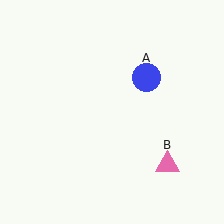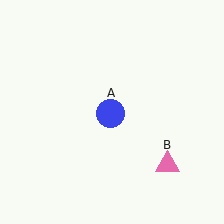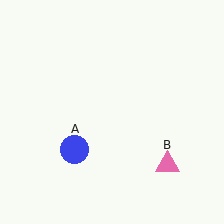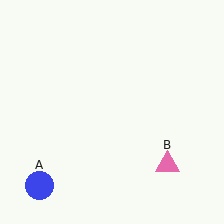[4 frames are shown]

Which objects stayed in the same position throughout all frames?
Pink triangle (object B) remained stationary.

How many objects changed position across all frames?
1 object changed position: blue circle (object A).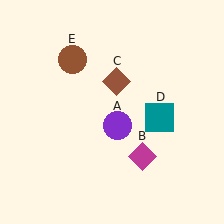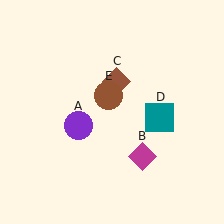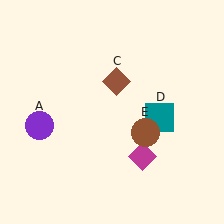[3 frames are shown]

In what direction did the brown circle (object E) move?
The brown circle (object E) moved down and to the right.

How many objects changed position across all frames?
2 objects changed position: purple circle (object A), brown circle (object E).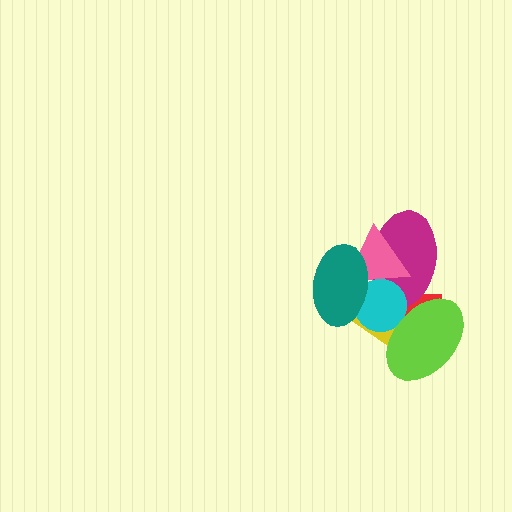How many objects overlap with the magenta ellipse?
6 objects overlap with the magenta ellipse.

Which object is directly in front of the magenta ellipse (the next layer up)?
The cyan circle is directly in front of the magenta ellipse.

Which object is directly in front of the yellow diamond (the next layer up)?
The red cross is directly in front of the yellow diamond.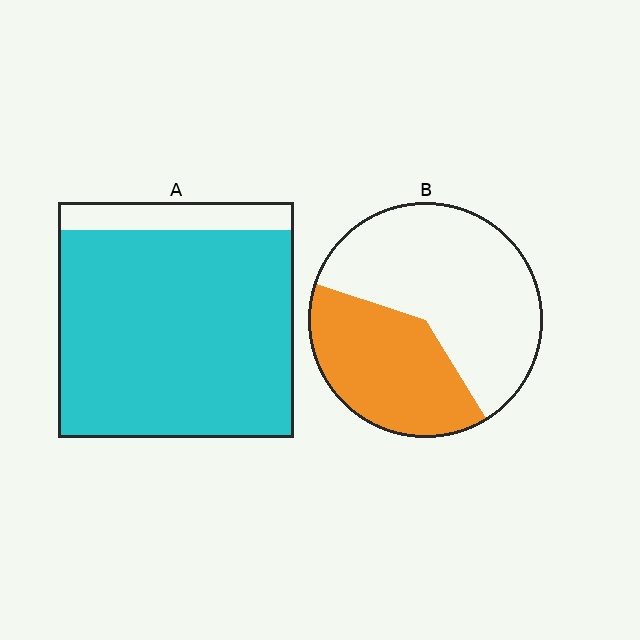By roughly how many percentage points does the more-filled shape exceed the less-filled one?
By roughly 50 percentage points (A over B).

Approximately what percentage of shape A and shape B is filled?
A is approximately 90% and B is approximately 40%.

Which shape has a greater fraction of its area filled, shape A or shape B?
Shape A.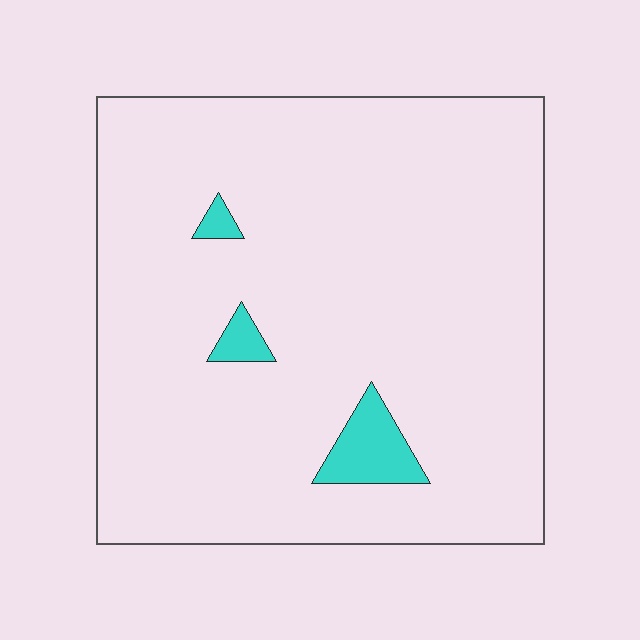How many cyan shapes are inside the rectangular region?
3.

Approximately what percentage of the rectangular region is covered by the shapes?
Approximately 5%.